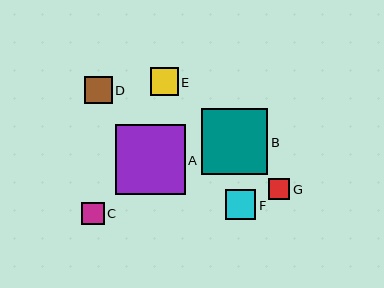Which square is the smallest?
Square G is the smallest with a size of approximately 21 pixels.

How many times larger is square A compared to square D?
Square A is approximately 2.5 times the size of square D.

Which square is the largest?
Square A is the largest with a size of approximately 70 pixels.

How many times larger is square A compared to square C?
Square A is approximately 3.1 times the size of square C.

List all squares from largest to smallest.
From largest to smallest: A, B, F, E, D, C, G.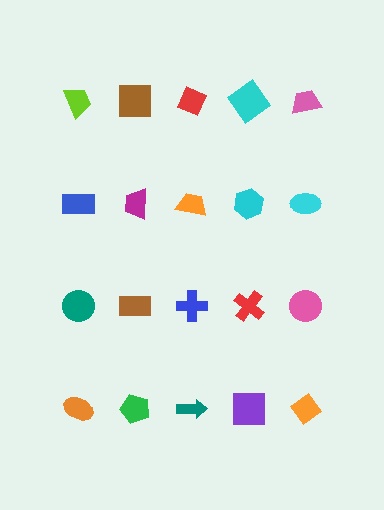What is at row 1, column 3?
A red diamond.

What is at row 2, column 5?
A cyan ellipse.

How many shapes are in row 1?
5 shapes.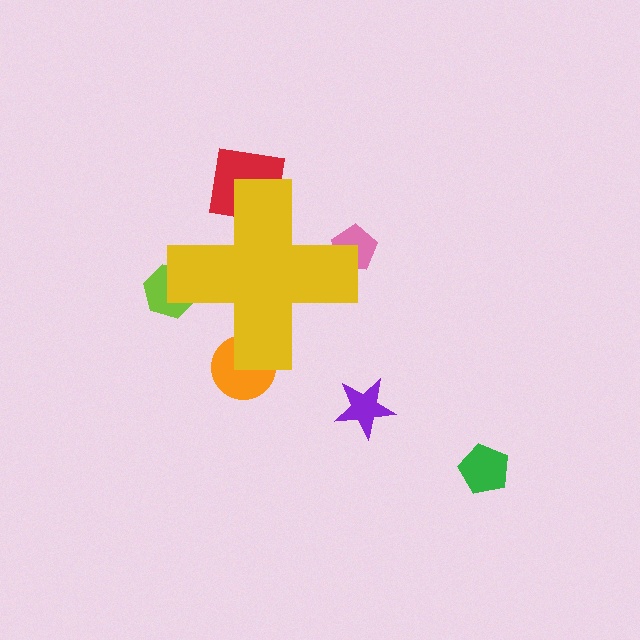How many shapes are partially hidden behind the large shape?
4 shapes are partially hidden.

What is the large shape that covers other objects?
A yellow cross.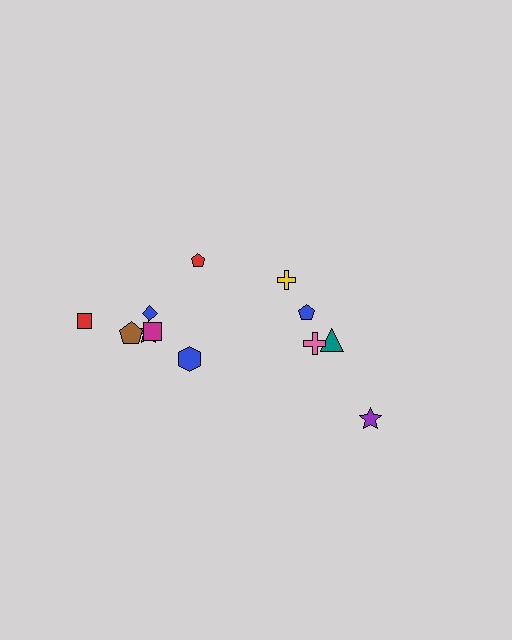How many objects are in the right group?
There are 5 objects.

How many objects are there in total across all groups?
There are 12 objects.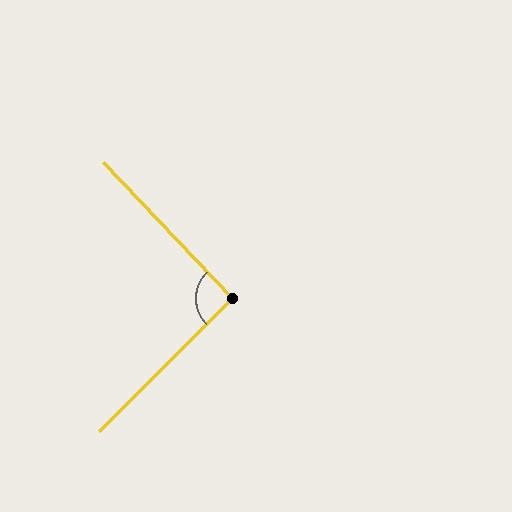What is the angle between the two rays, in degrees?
Approximately 92 degrees.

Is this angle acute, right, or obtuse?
It is approximately a right angle.